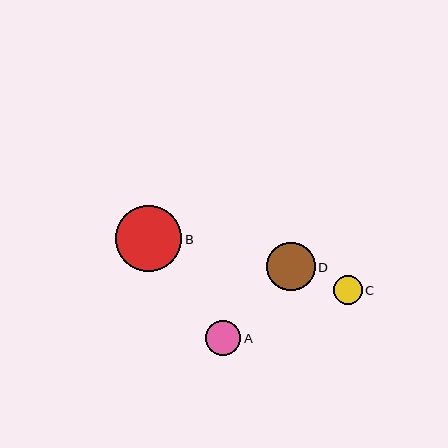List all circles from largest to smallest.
From largest to smallest: B, D, A, C.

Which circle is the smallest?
Circle C is the smallest with a size of approximately 29 pixels.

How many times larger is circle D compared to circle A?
Circle D is approximately 1.4 times the size of circle A.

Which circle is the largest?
Circle B is the largest with a size of approximately 66 pixels.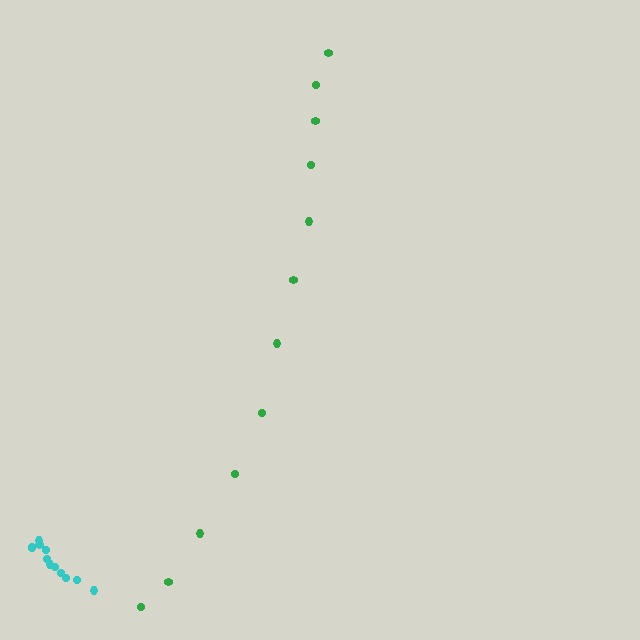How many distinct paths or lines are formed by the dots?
There are 2 distinct paths.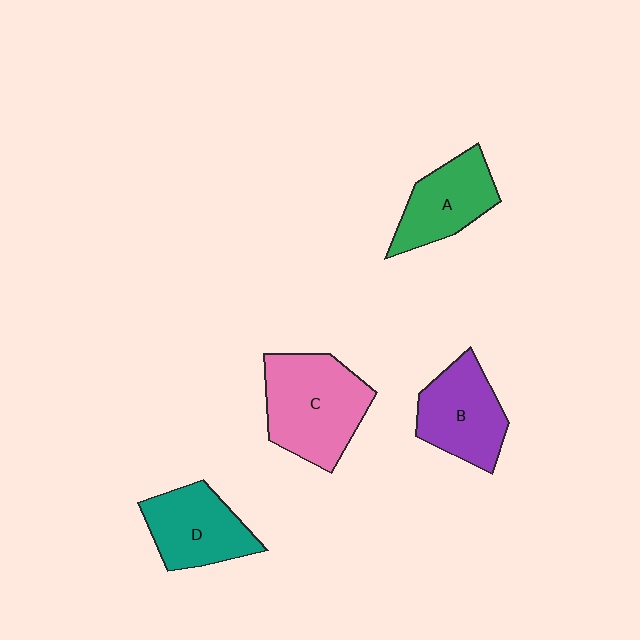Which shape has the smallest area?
Shape A (green).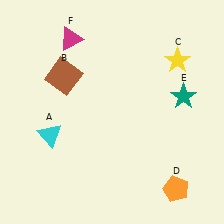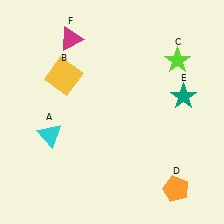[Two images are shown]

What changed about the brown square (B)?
In Image 1, B is brown. In Image 2, it changed to yellow.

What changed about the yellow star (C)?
In Image 1, C is yellow. In Image 2, it changed to lime.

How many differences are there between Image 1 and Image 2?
There are 2 differences between the two images.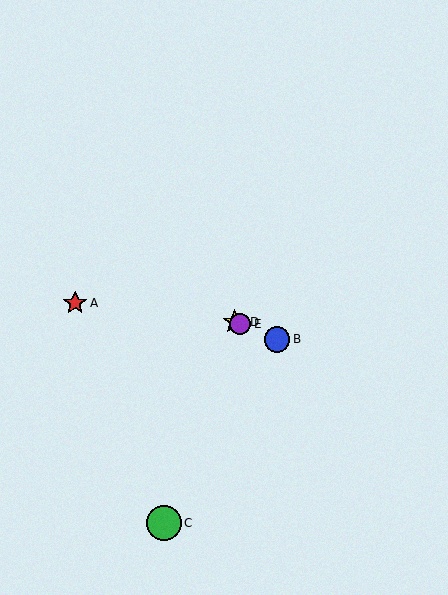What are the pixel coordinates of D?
Object D is at (235, 322).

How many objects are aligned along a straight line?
3 objects (B, D, E) are aligned along a straight line.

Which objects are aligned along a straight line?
Objects B, D, E are aligned along a straight line.